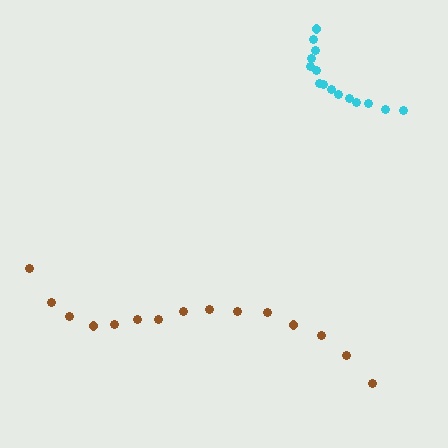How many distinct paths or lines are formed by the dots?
There are 2 distinct paths.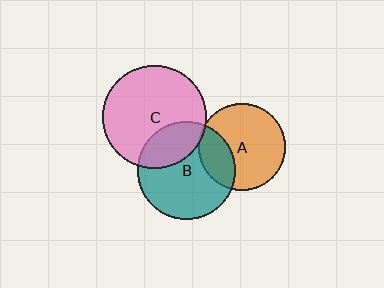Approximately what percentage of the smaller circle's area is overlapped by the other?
Approximately 30%.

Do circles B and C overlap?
Yes.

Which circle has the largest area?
Circle C (pink).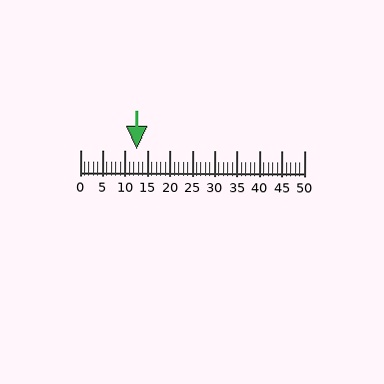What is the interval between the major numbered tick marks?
The major tick marks are spaced 5 units apart.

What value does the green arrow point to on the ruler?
The green arrow points to approximately 13.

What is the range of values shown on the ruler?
The ruler shows values from 0 to 50.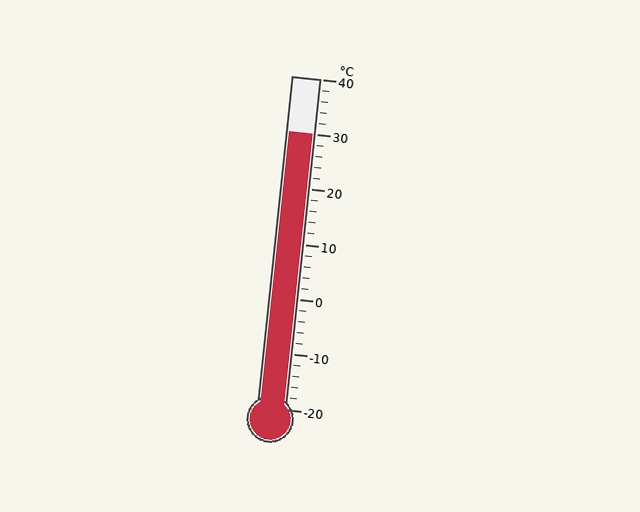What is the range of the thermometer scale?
The thermometer scale ranges from -20°C to 40°C.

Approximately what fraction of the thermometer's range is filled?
The thermometer is filled to approximately 85% of its range.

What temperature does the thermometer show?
The thermometer shows approximately 30°C.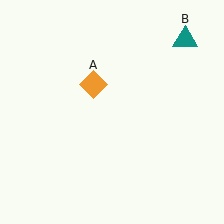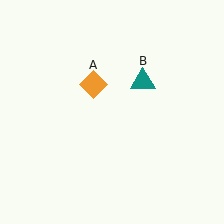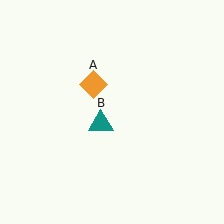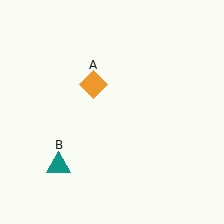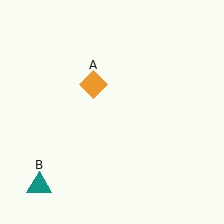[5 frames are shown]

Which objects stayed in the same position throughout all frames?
Orange diamond (object A) remained stationary.